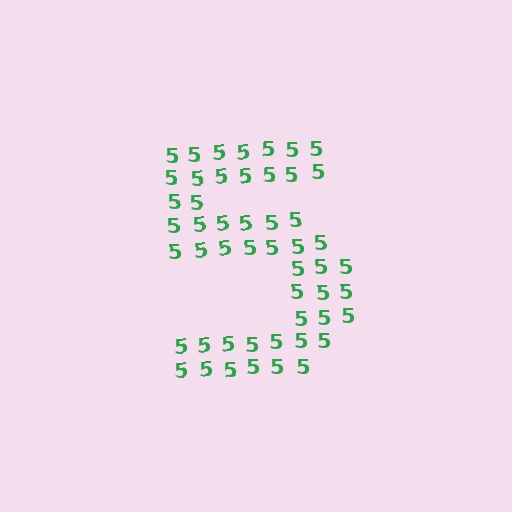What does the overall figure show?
The overall figure shows the digit 5.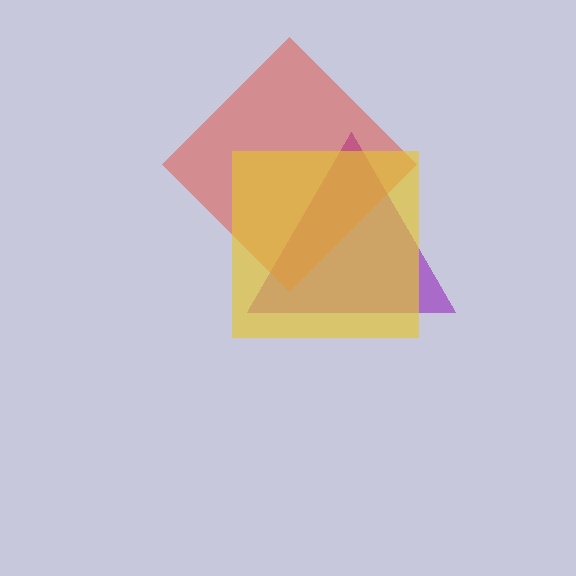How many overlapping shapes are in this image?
There are 3 overlapping shapes in the image.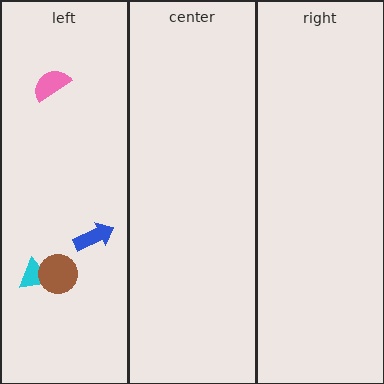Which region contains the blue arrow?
The left region.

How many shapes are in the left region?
4.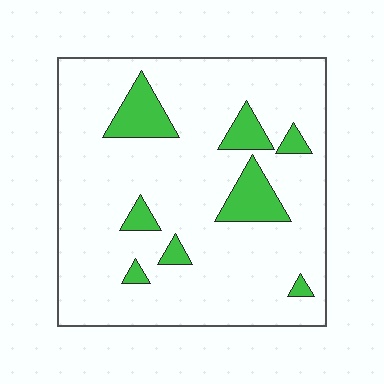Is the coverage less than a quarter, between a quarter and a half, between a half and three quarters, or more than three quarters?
Less than a quarter.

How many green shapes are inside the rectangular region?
8.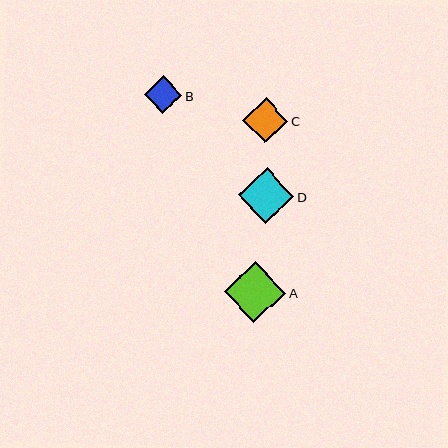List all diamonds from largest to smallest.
From largest to smallest: A, D, C, B.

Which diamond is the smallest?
Diamond B is the smallest with a size of approximately 38 pixels.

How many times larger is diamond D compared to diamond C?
Diamond D is approximately 1.2 times the size of diamond C.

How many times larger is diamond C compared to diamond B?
Diamond C is approximately 1.2 times the size of diamond B.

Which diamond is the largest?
Diamond A is the largest with a size of approximately 61 pixels.